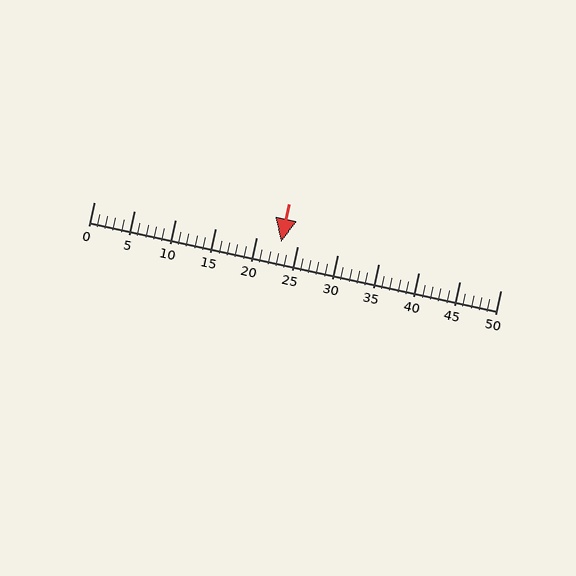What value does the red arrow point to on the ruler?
The red arrow points to approximately 23.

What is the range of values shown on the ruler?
The ruler shows values from 0 to 50.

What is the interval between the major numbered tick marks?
The major tick marks are spaced 5 units apart.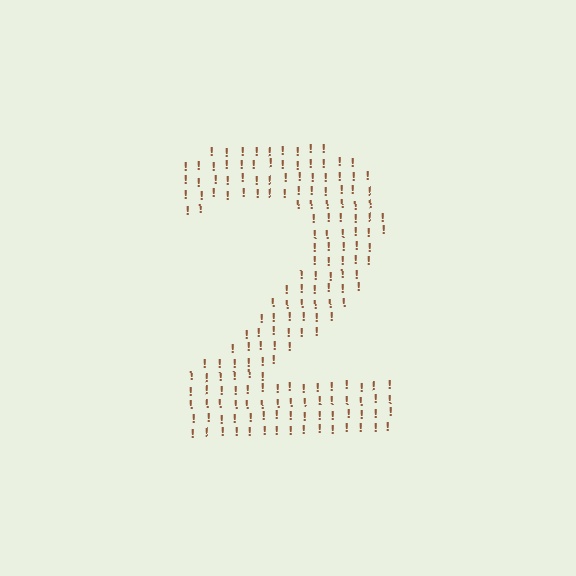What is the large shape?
The large shape is the digit 2.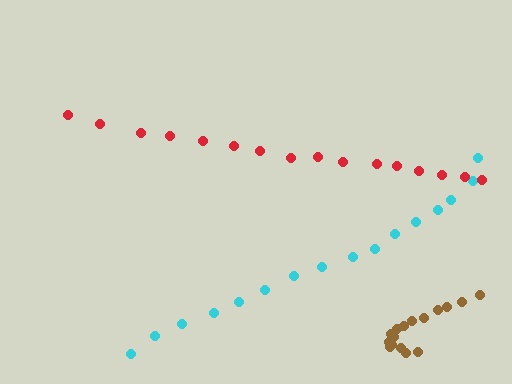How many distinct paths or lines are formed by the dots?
There are 3 distinct paths.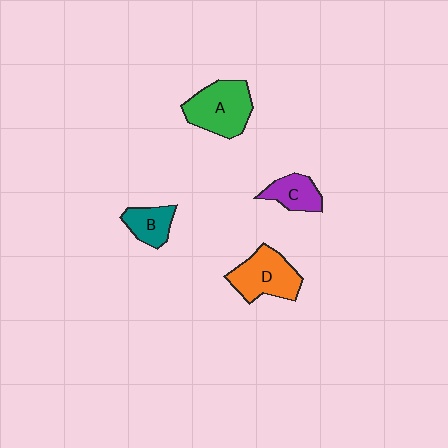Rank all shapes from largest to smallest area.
From largest to smallest: A (green), D (orange), C (purple), B (teal).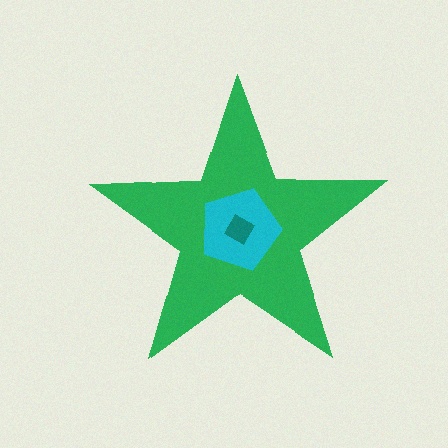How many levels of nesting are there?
3.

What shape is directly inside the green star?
The cyan pentagon.